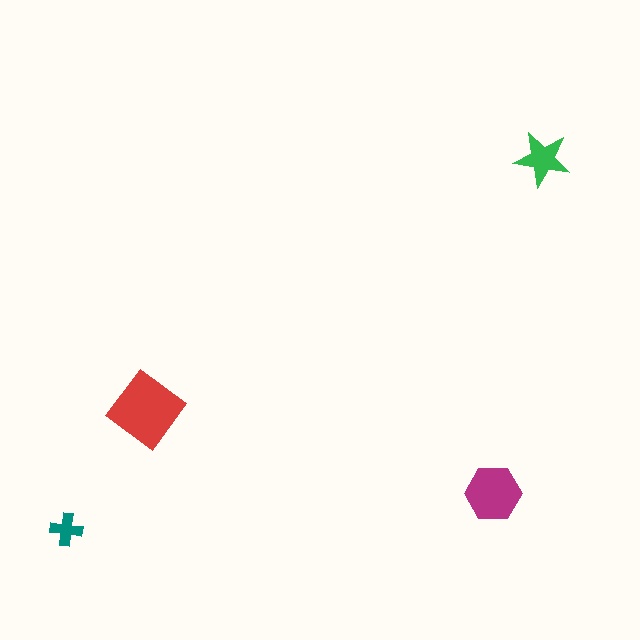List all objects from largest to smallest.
The red diamond, the magenta hexagon, the green star, the teal cross.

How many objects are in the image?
There are 4 objects in the image.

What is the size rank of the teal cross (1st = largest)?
4th.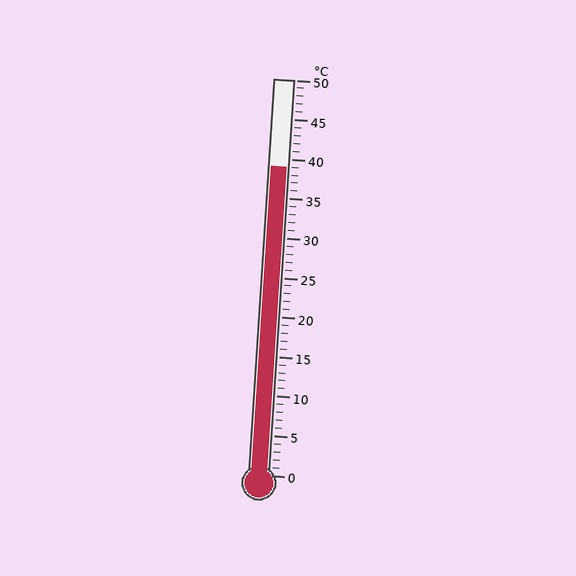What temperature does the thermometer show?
The thermometer shows approximately 39°C.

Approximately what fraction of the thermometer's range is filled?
The thermometer is filled to approximately 80% of its range.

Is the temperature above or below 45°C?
The temperature is below 45°C.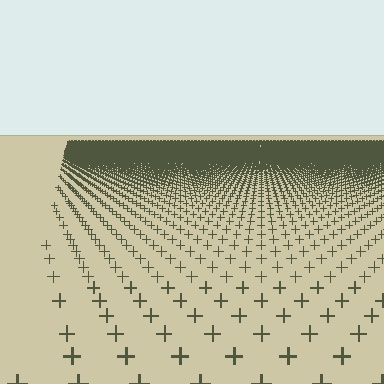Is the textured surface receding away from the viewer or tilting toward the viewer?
The surface is receding away from the viewer. Texture elements get smaller and denser toward the top.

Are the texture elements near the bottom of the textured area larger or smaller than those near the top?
Larger. Near the bottom, elements are closer to the viewer and appear at a bigger on-screen size.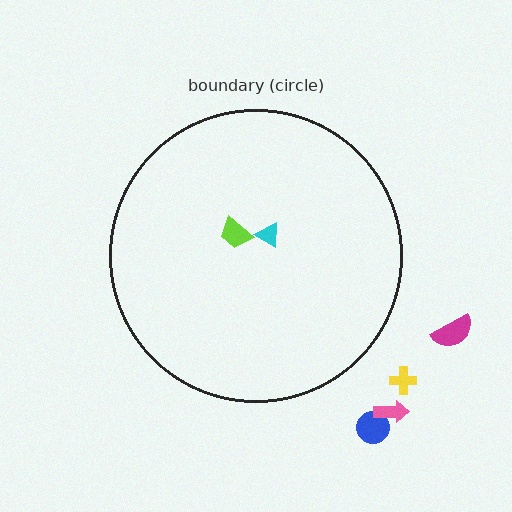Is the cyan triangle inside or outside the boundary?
Inside.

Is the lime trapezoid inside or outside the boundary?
Inside.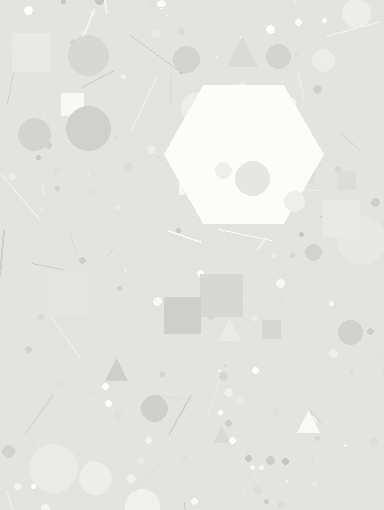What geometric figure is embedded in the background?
A hexagon is embedded in the background.